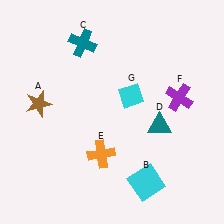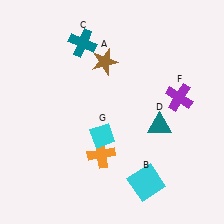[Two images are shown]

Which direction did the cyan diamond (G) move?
The cyan diamond (G) moved down.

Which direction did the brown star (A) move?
The brown star (A) moved right.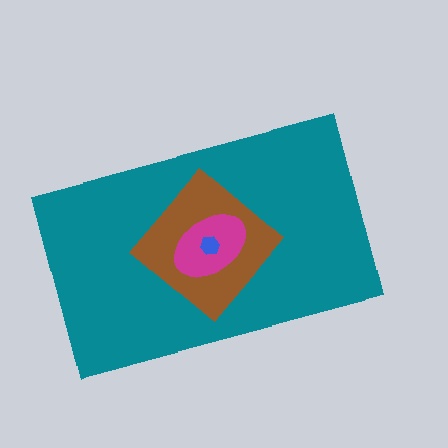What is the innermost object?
The blue hexagon.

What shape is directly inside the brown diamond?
The magenta ellipse.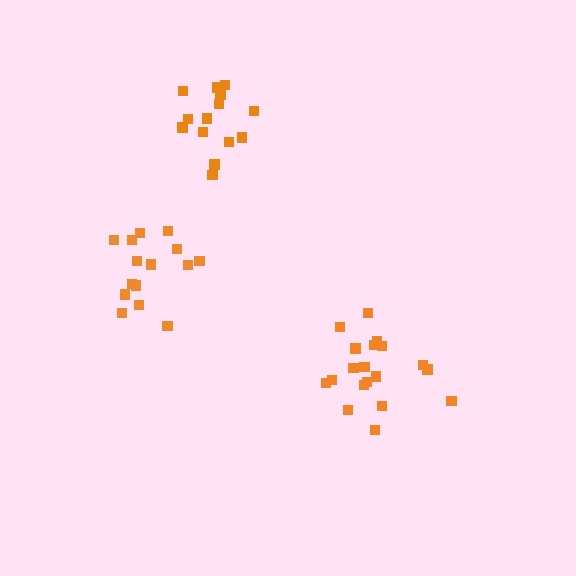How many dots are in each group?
Group 1: 14 dots, Group 2: 19 dots, Group 3: 15 dots (48 total).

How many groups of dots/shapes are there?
There are 3 groups.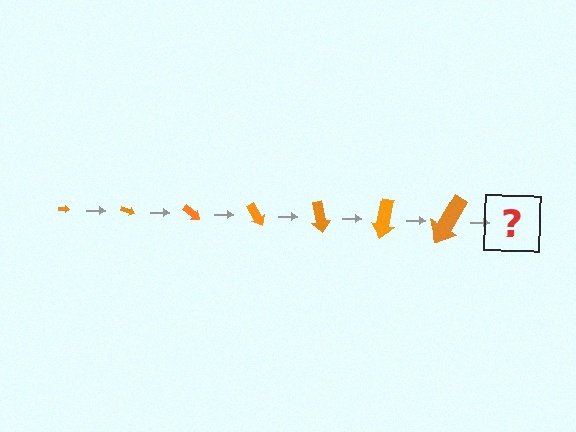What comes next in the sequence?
The next element should be an arrow, larger than the previous one and rotated 140 degrees from the start.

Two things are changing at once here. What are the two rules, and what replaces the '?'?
The two rules are that the arrow grows larger each step and it rotates 20 degrees each step. The '?' should be an arrow, larger than the previous one and rotated 140 degrees from the start.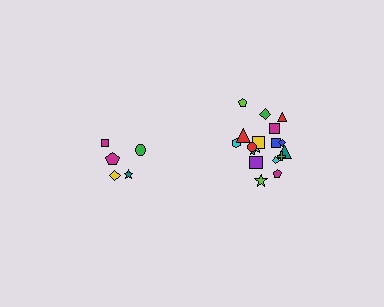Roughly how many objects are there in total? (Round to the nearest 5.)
Roughly 25 objects in total.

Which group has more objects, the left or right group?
The right group.